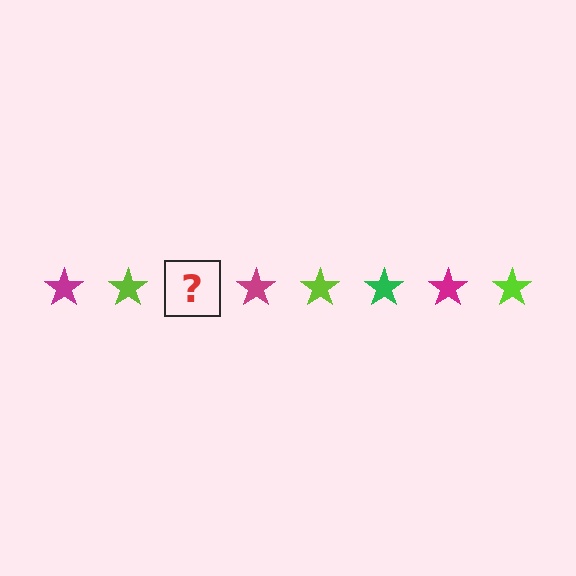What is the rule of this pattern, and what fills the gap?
The rule is that the pattern cycles through magenta, lime, green stars. The gap should be filled with a green star.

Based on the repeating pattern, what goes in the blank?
The blank should be a green star.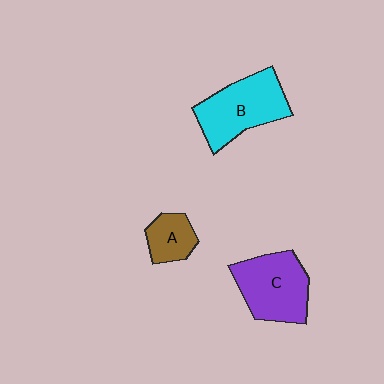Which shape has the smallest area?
Shape A (brown).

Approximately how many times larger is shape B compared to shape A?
Approximately 2.2 times.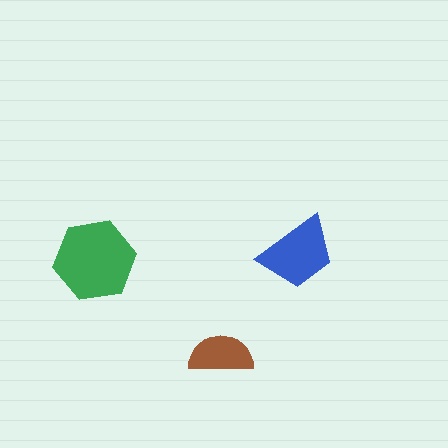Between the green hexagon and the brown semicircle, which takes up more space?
The green hexagon.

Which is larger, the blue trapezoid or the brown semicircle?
The blue trapezoid.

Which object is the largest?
The green hexagon.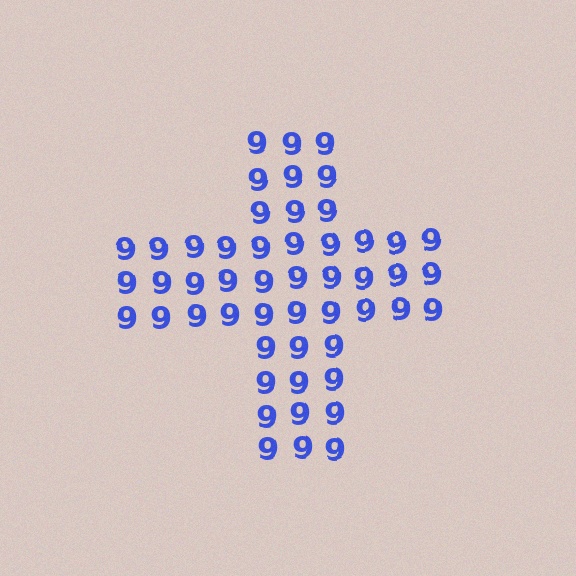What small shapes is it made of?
It is made of small digit 9's.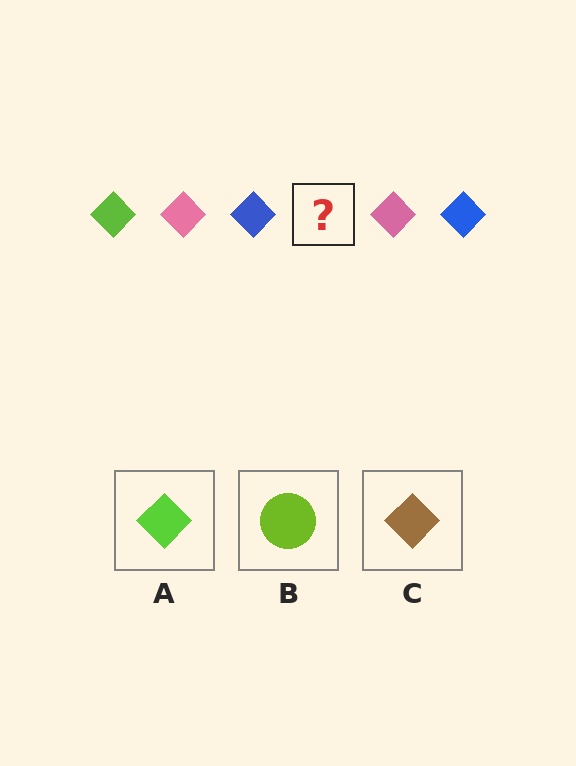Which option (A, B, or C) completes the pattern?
A.